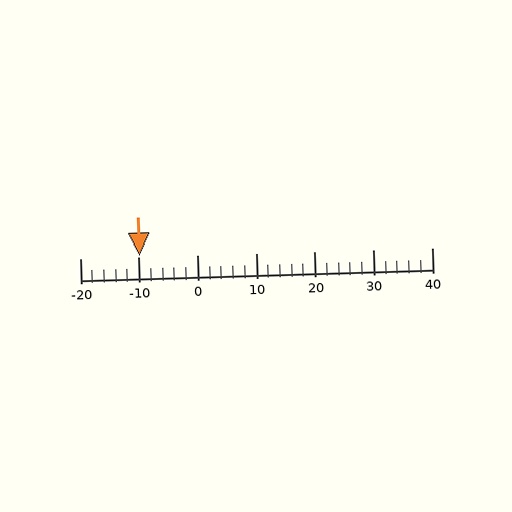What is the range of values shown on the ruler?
The ruler shows values from -20 to 40.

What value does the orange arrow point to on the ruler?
The orange arrow points to approximately -10.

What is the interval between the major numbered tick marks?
The major tick marks are spaced 10 units apart.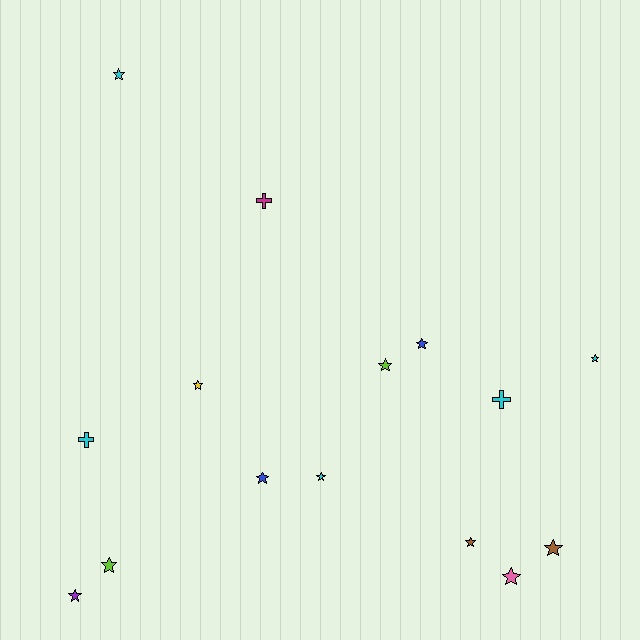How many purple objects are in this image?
There is 1 purple object.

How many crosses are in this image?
There are 3 crosses.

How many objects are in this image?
There are 15 objects.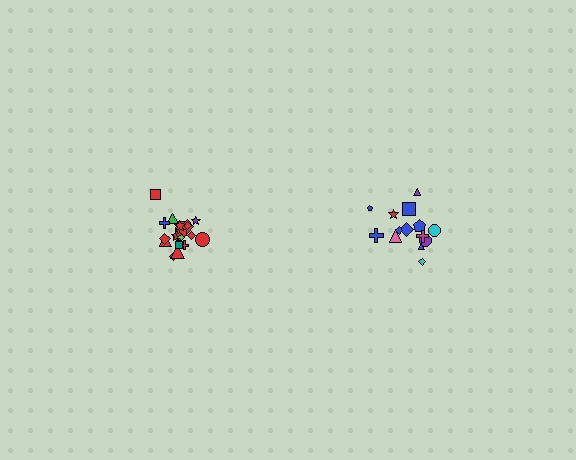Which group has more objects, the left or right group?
The left group.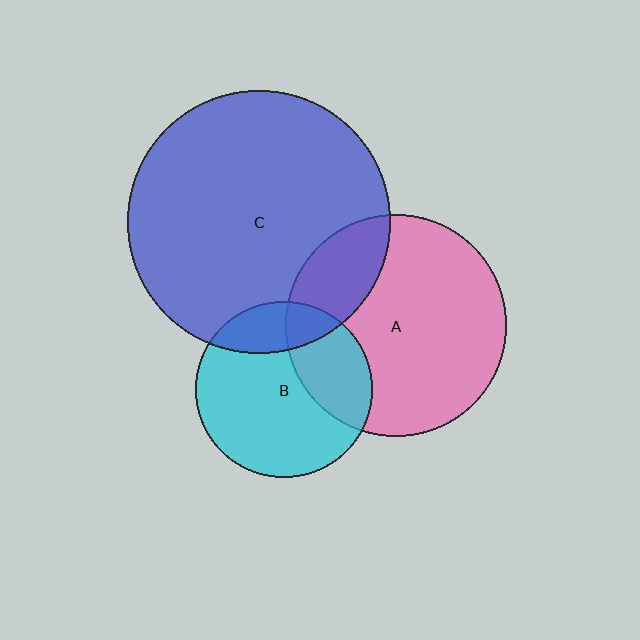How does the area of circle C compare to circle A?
Approximately 1.4 times.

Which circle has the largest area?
Circle C (blue).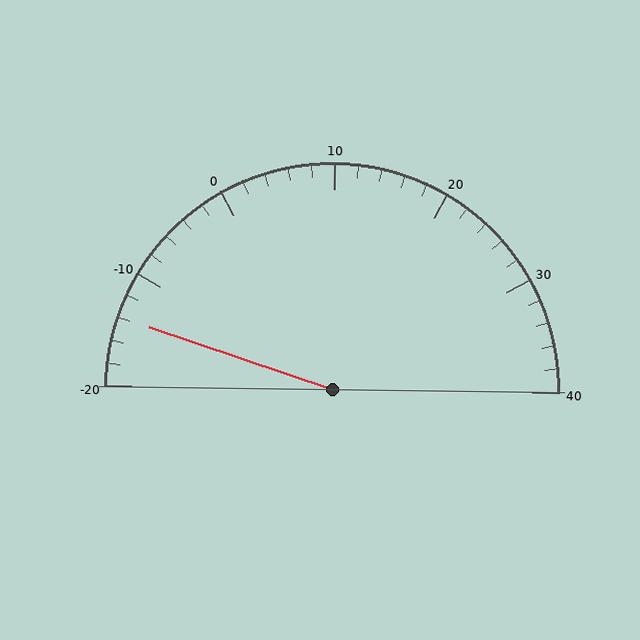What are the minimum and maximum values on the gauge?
The gauge ranges from -20 to 40.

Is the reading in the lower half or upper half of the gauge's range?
The reading is in the lower half of the range (-20 to 40).